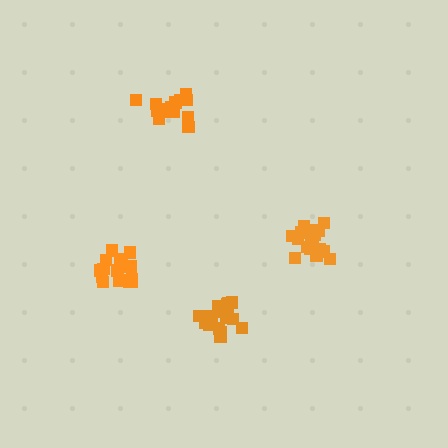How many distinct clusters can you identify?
There are 4 distinct clusters.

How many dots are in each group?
Group 1: 18 dots, Group 2: 15 dots, Group 3: 20 dots, Group 4: 19 dots (72 total).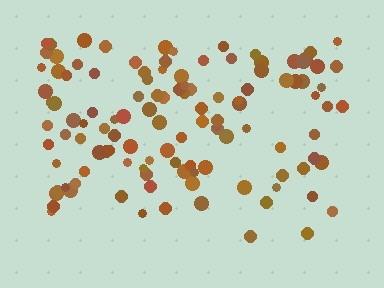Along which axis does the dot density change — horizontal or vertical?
Vertical.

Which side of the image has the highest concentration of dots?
The top.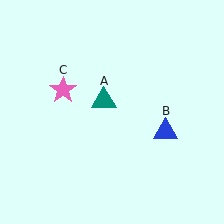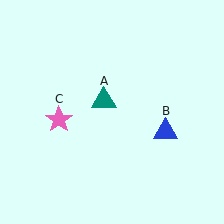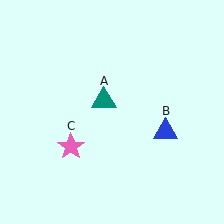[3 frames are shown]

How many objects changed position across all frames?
1 object changed position: pink star (object C).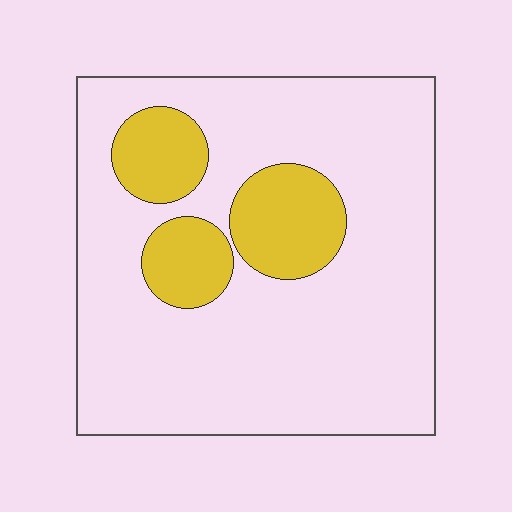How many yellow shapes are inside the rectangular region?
3.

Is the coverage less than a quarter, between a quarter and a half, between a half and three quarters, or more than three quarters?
Less than a quarter.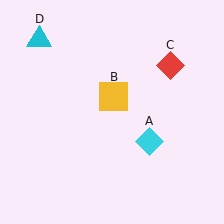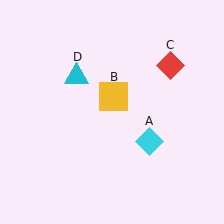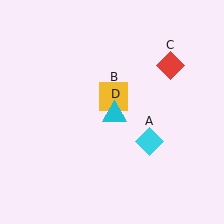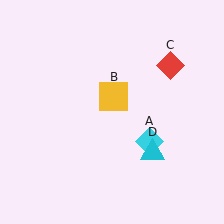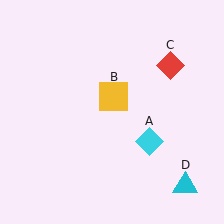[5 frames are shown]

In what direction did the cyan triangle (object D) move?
The cyan triangle (object D) moved down and to the right.